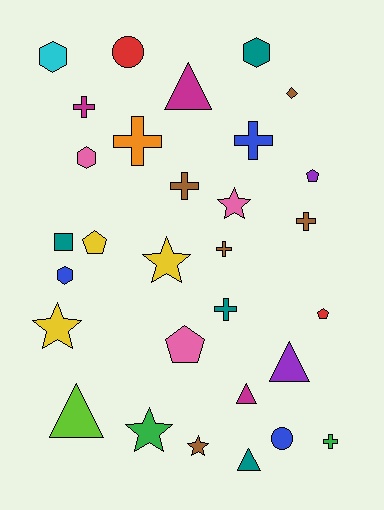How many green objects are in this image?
There are 2 green objects.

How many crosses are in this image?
There are 8 crosses.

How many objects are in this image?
There are 30 objects.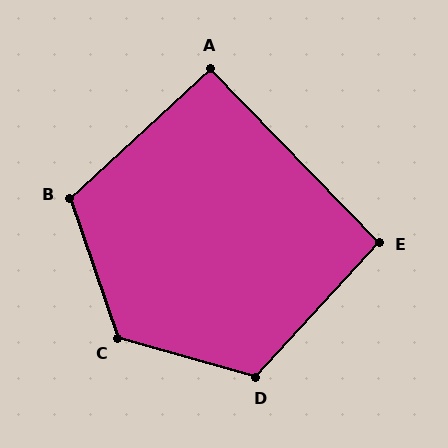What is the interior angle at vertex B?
Approximately 114 degrees (obtuse).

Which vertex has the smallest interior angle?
A, at approximately 91 degrees.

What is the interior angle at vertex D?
Approximately 117 degrees (obtuse).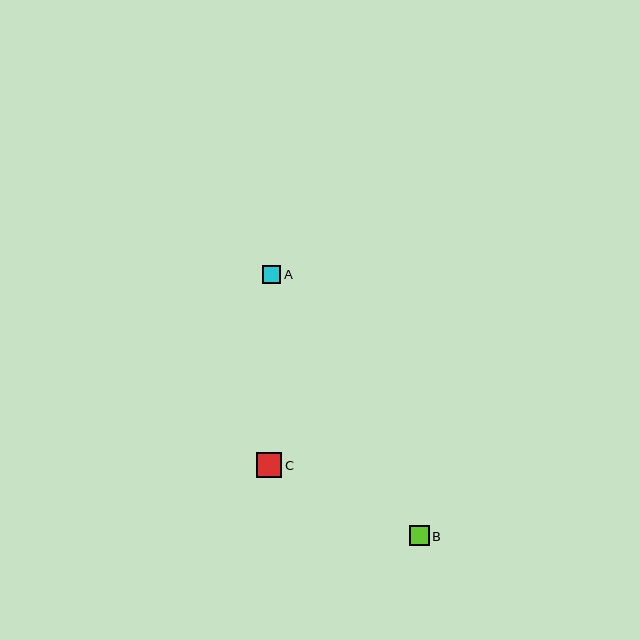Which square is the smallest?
Square A is the smallest with a size of approximately 18 pixels.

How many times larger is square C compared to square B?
Square C is approximately 1.3 times the size of square B.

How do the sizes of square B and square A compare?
Square B and square A are approximately the same size.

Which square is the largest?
Square C is the largest with a size of approximately 25 pixels.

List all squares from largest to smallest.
From largest to smallest: C, B, A.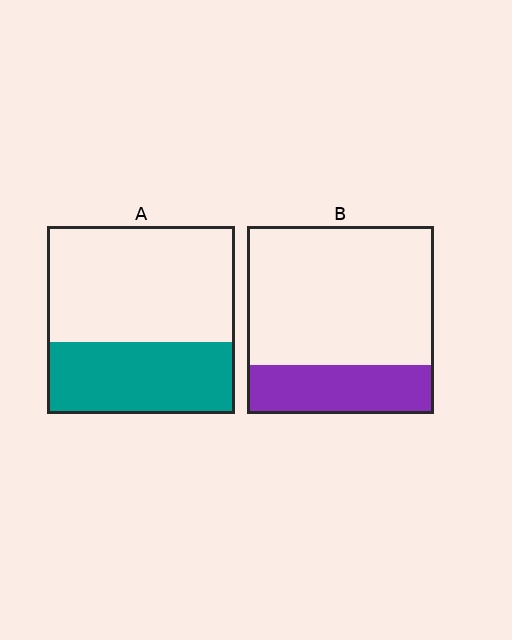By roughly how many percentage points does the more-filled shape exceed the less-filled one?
By roughly 10 percentage points (A over B).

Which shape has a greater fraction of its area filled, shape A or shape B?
Shape A.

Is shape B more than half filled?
No.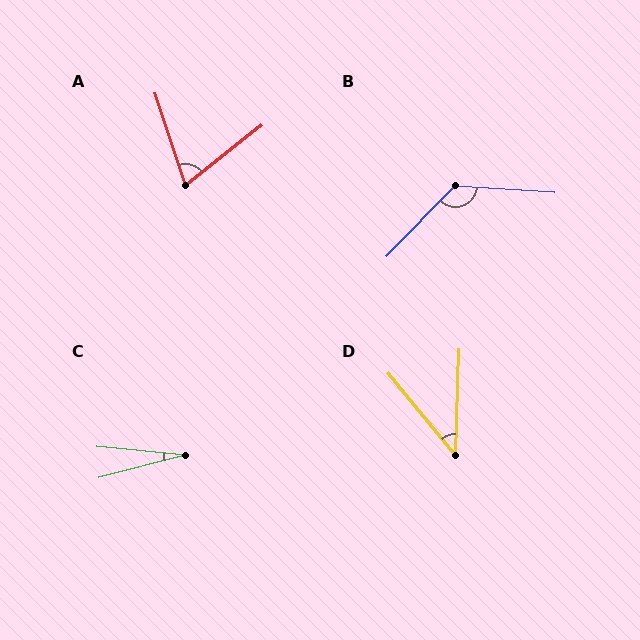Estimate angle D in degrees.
Approximately 41 degrees.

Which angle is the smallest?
C, at approximately 20 degrees.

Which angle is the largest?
B, at approximately 130 degrees.